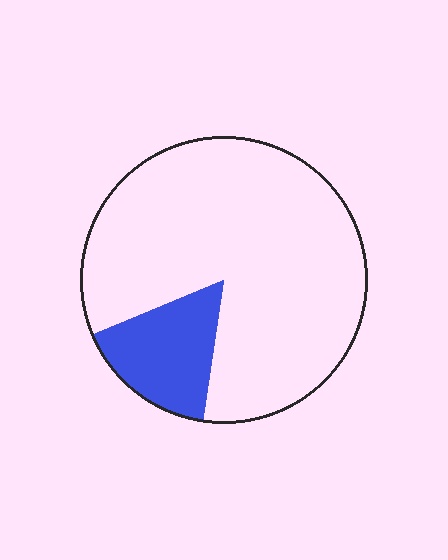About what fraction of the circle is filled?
About one sixth (1/6).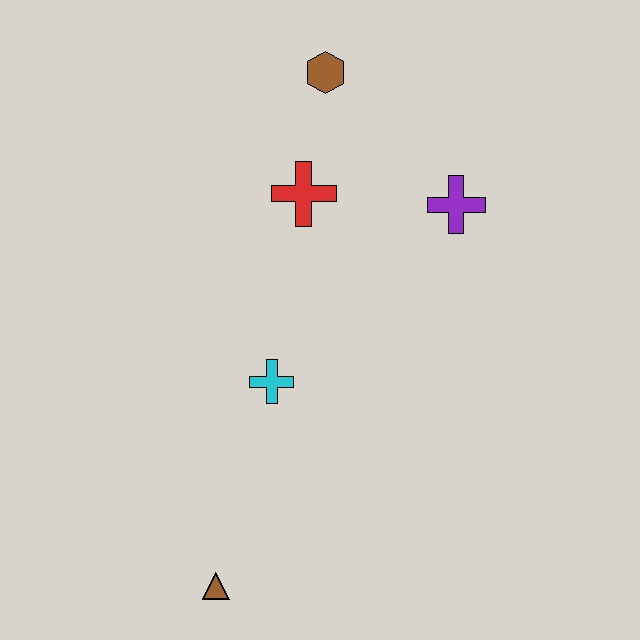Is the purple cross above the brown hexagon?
No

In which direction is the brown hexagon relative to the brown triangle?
The brown hexagon is above the brown triangle.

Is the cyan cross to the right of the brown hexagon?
No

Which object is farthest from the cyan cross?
The brown hexagon is farthest from the cyan cross.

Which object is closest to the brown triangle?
The cyan cross is closest to the brown triangle.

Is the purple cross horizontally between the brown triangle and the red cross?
No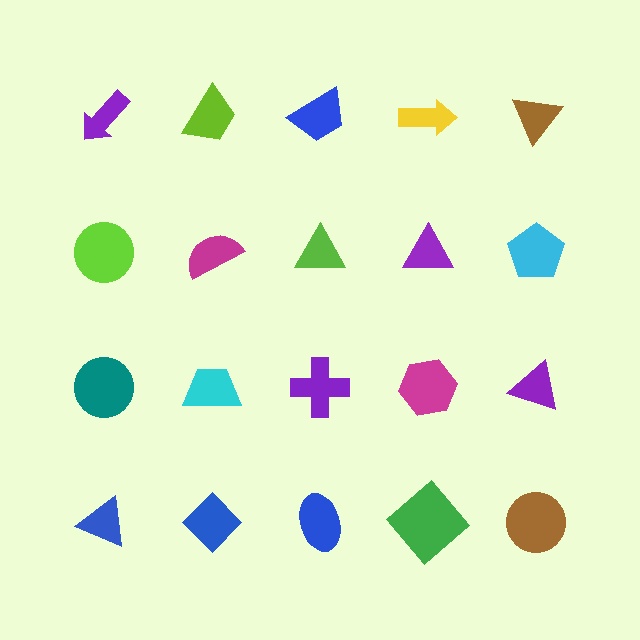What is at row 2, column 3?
A lime triangle.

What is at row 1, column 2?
A lime trapezoid.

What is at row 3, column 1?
A teal circle.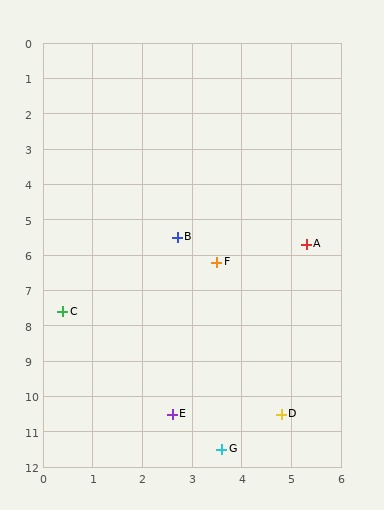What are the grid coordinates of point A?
Point A is at approximately (5.3, 5.7).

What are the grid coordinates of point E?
Point E is at approximately (2.6, 10.5).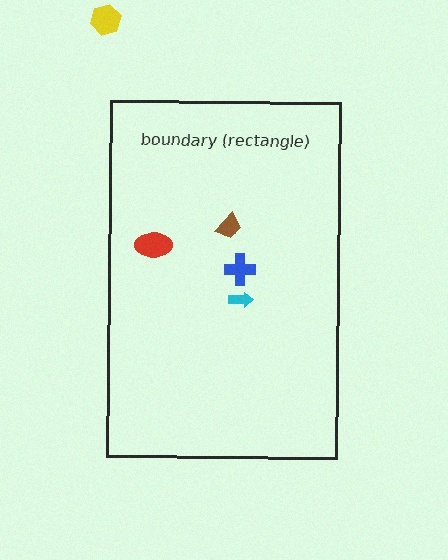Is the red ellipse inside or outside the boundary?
Inside.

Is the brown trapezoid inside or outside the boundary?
Inside.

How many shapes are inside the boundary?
4 inside, 1 outside.